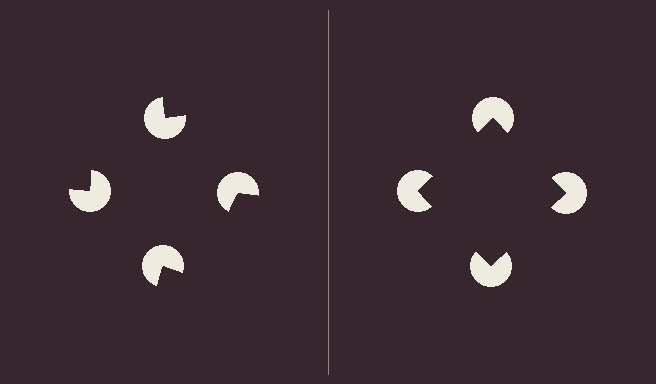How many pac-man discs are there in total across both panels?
8 — 4 on each side.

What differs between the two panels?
The pac-man discs are positioned identically on both sides; only the wedge orientations differ. On the right they align to a square; on the left they are misaligned.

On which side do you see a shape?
An illusory square appears on the right side. On the left side the wedge cuts are rotated, so no coherent shape forms.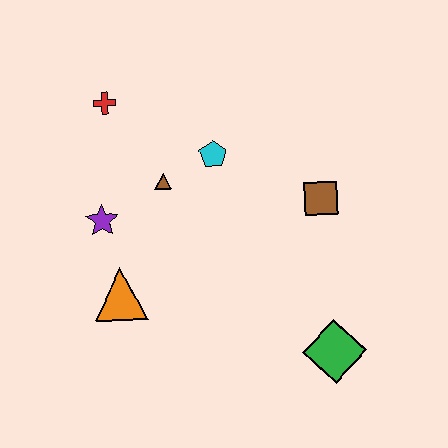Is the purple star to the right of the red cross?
No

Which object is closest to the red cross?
The brown triangle is closest to the red cross.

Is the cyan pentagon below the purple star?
No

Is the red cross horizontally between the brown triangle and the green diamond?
No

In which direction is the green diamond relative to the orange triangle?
The green diamond is to the right of the orange triangle.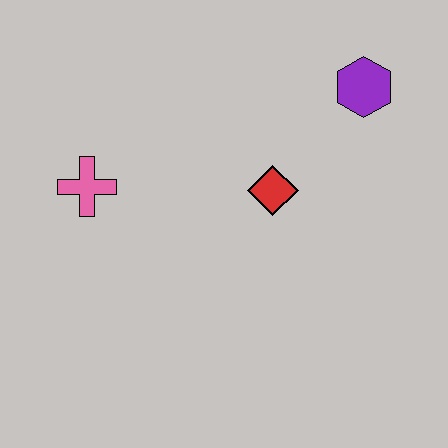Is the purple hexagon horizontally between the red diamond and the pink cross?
No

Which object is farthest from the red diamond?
The pink cross is farthest from the red diamond.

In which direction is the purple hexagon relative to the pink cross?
The purple hexagon is to the right of the pink cross.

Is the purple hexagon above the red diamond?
Yes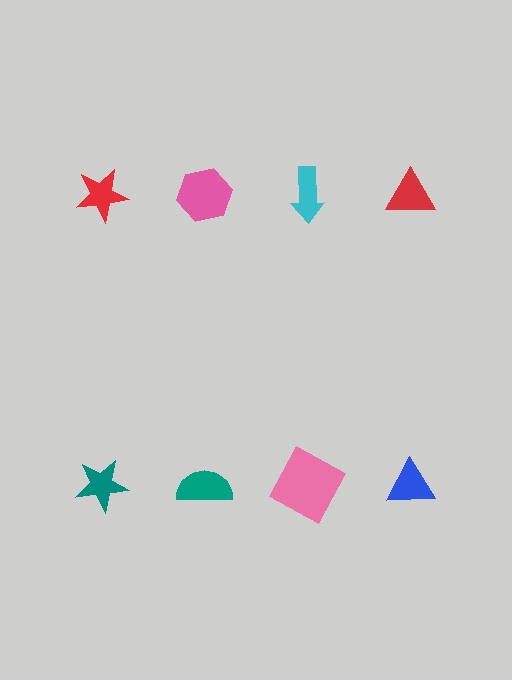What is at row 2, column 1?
A teal star.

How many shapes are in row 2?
4 shapes.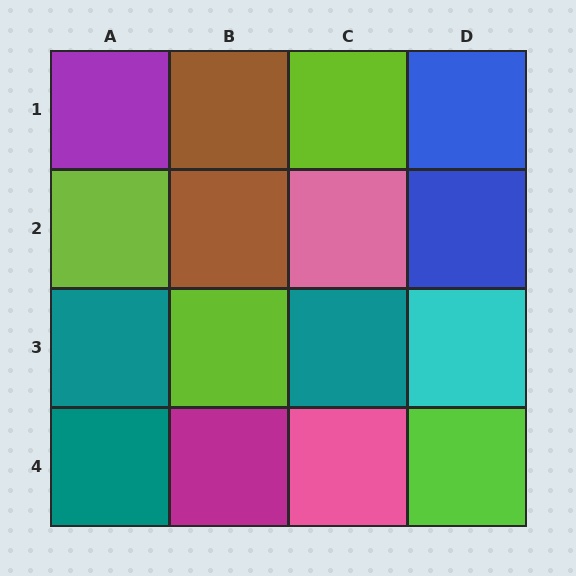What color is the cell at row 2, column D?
Blue.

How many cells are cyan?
1 cell is cyan.